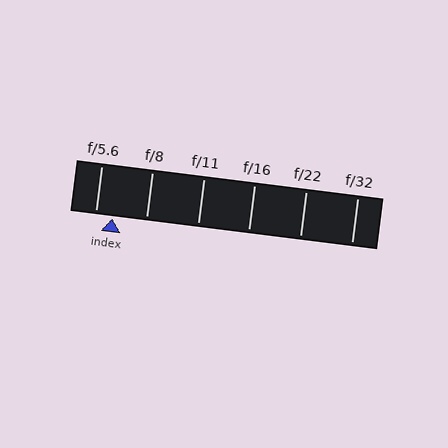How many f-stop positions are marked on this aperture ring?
There are 6 f-stop positions marked.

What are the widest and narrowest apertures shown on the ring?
The widest aperture shown is f/5.6 and the narrowest is f/32.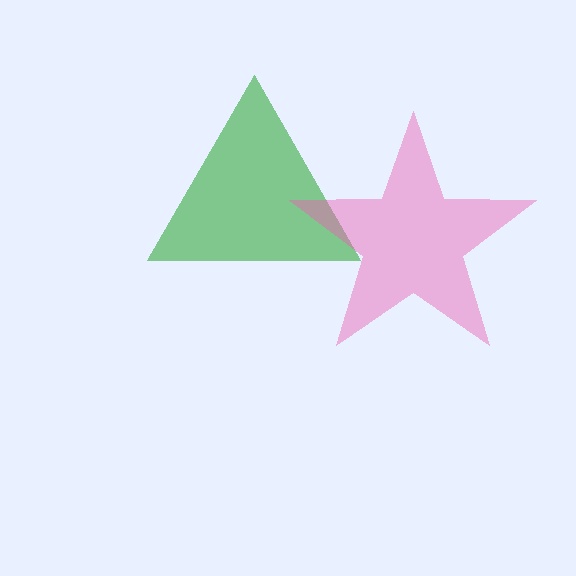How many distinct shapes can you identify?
There are 2 distinct shapes: a green triangle, a pink star.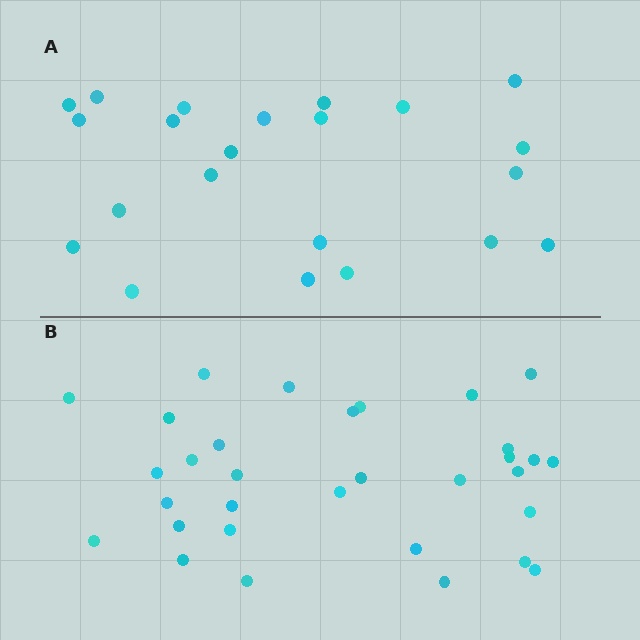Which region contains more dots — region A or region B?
Region B (the bottom region) has more dots.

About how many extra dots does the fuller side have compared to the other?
Region B has roughly 10 or so more dots than region A.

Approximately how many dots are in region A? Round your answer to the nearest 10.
About 20 dots. (The exact count is 22, which rounds to 20.)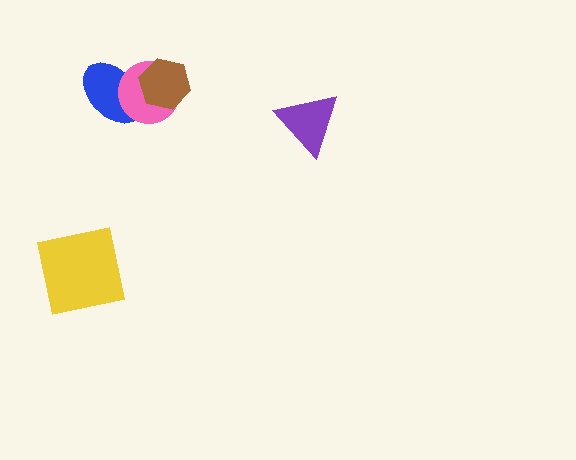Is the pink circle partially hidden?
Yes, it is partially covered by another shape.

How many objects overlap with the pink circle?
2 objects overlap with the pink circle.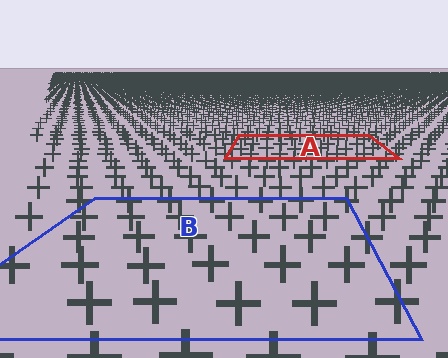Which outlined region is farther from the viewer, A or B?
Region A is farther from the viewer — the texture elements inside it appear smaller and more densely packed.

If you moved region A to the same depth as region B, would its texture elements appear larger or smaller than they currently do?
They would appear larger. At a closer depth, the same texture elements are projected at a bigger on-screen size.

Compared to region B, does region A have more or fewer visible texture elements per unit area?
Region A has more texture elements per unit area — they are packed more densely because it is farther away.